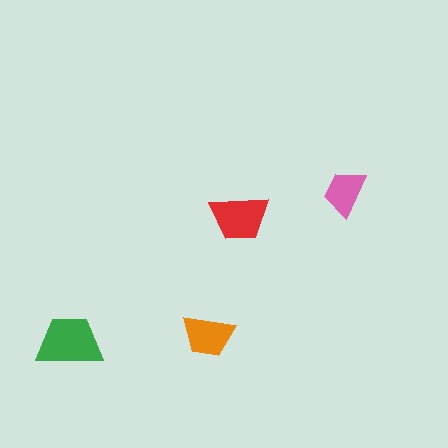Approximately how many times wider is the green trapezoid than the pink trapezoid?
About 1.5 times wider.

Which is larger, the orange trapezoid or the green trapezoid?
The green one.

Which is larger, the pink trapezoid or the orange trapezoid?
The orange one.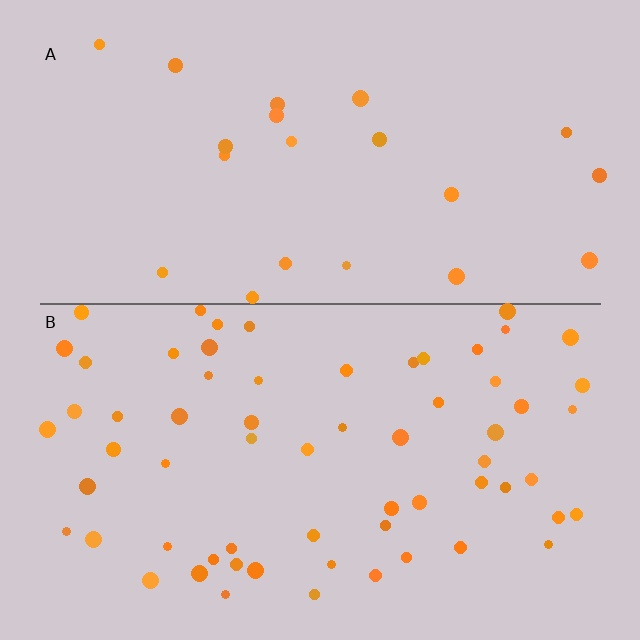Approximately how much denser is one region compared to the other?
Approximately 3.0× — region B over region A.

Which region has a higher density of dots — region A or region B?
B (the bottom).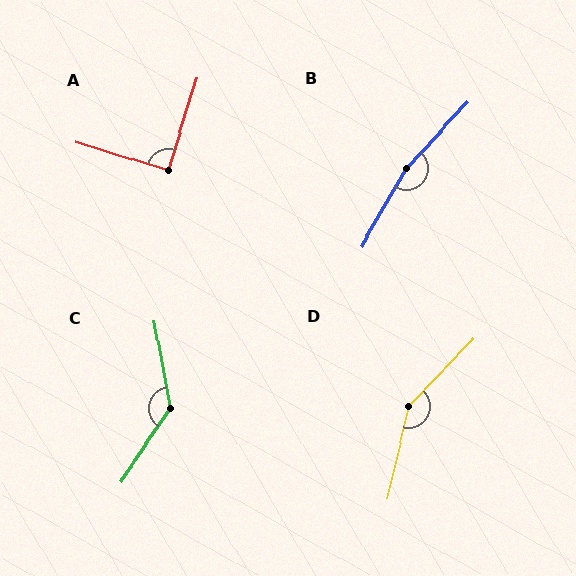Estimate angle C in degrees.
Approximately 135 degrees.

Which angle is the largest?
B, at approximately 167 degrees.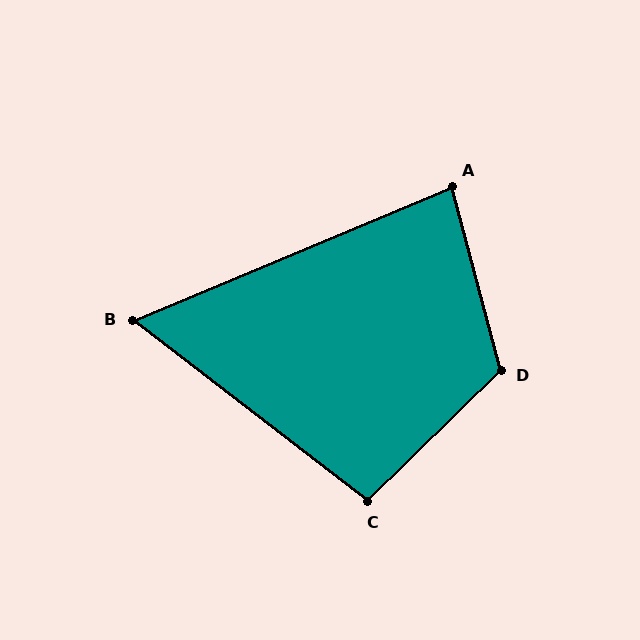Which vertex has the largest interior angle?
D, at approximately 120 degrees.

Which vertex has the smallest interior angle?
B, at approximately 60 degrees.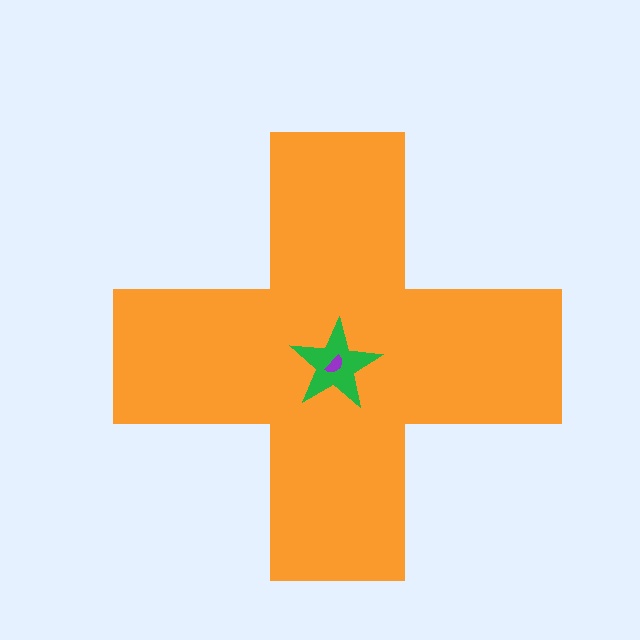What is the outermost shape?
The orange cross.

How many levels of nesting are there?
3.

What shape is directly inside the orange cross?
The green star.